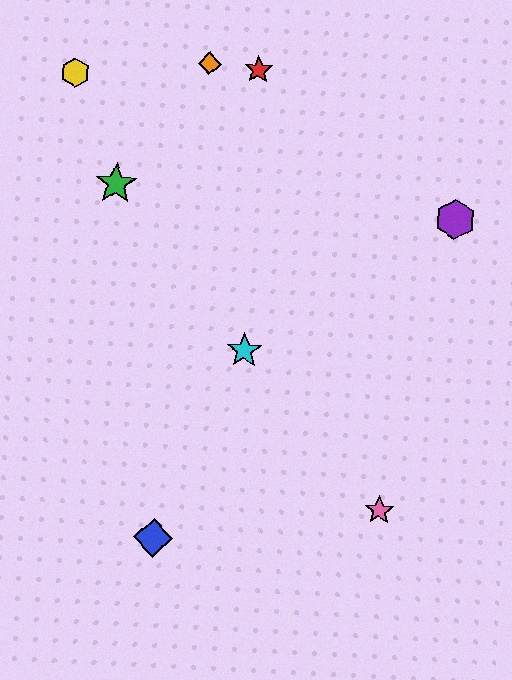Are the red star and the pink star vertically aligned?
No, the red star is at x≈259 and the pink star is at x≈379.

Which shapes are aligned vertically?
The red star, the cyan star are aligned vertically.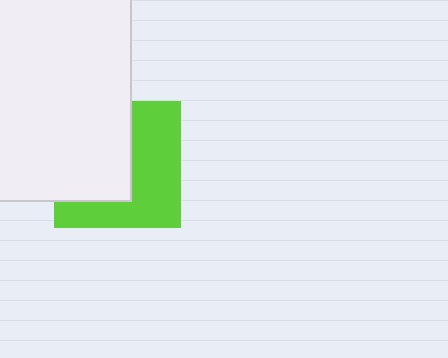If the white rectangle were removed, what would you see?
You would see the complete lime square.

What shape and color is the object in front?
The object in front is a white rectangle.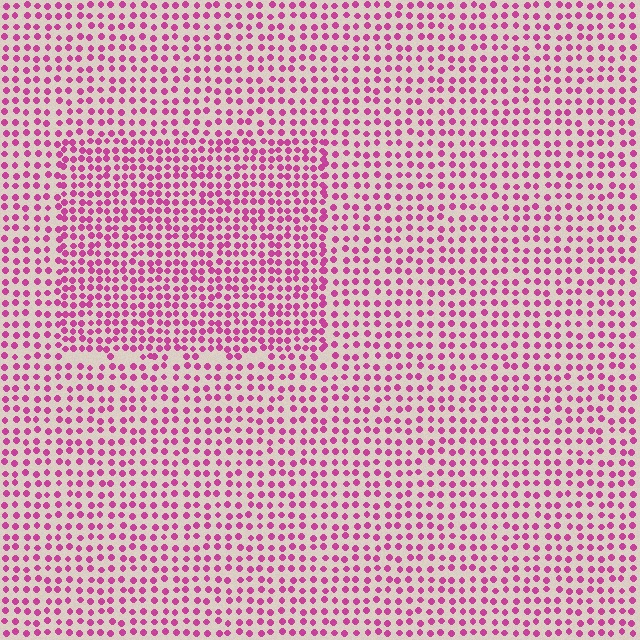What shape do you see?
I see a rectangle.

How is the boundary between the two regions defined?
The boundary is defined by a change in element density (approximately 1.5x ratio). All elements are the same color, size, and shape.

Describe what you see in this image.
The image contains small magenta elements arranged at two different densities. A rectangle-shaped region is visible where the elements are more densely packed than the surrounding area.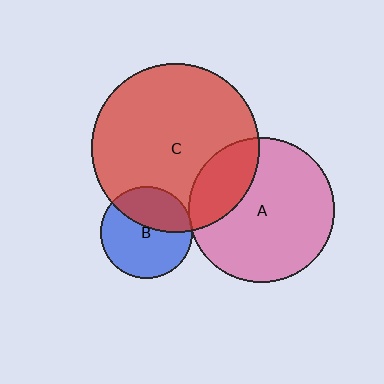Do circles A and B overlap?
Yes.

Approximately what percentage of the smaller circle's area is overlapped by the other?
Approximately 5%.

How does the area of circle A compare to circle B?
Approximately 2.5 times.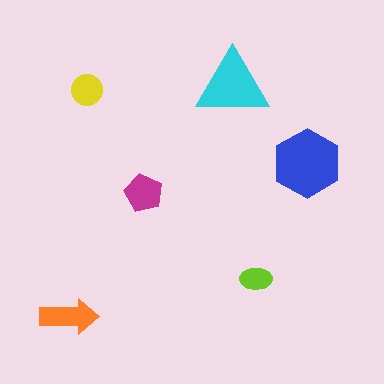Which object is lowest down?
The orange arrow is bottommost.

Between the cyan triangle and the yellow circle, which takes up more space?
The cyan triangle.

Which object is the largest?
The blue hexagon.